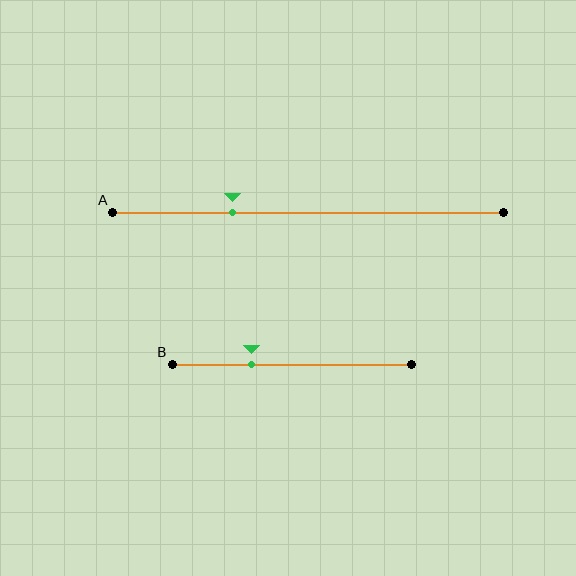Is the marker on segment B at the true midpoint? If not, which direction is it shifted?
No, the marker on segment B is shifted to the left by about 17% of the segment length.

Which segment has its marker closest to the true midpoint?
Segment B has its marker closest to the true midpoint.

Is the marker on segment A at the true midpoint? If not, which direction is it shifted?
No, the marker on segment A is shifted to the left by about 19% of the segment length.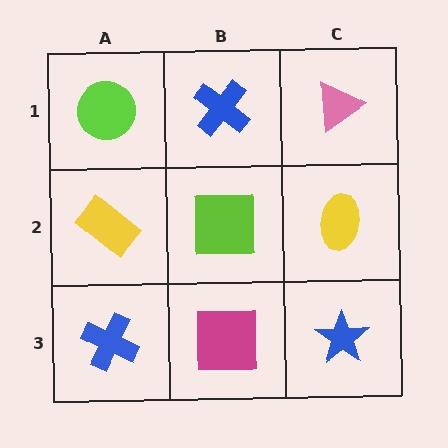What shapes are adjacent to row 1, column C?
A yellow ellipse (row 2, column C), a blue cross (row 1, column B).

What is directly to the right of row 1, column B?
A pink triangle.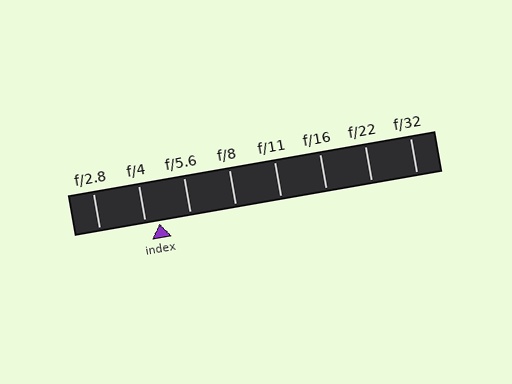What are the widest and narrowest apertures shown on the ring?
The widest aperture shown is f/2.8 and the narrowest is f/32.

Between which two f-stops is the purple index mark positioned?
The index mark is between f/4 and f/5.6.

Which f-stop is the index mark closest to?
The index mark is closest to f/4.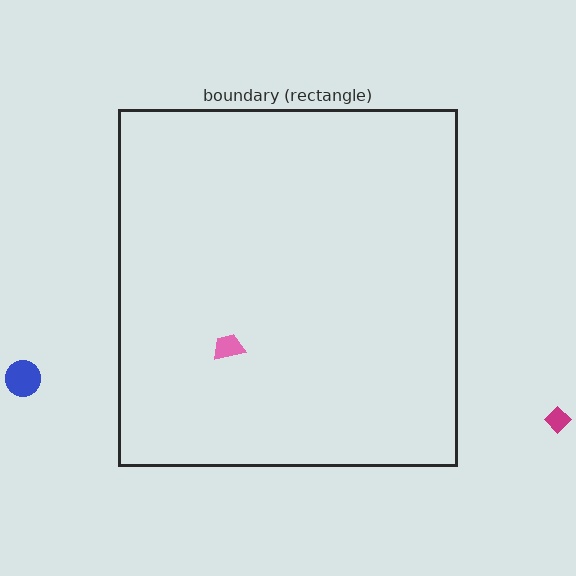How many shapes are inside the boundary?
1 inside, 2 outside.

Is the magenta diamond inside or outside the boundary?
Outside.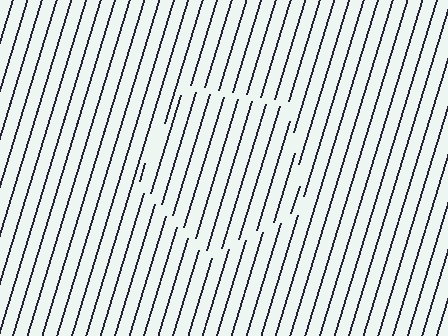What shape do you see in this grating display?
An illusory pentagon. The interior of the shape contains the same grating, shifted by half a period — the contour is defined by the phase discontinuity where line-ends from the inner and outer gratings abut.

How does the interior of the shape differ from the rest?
The interior of the shape contains the same grating, shifted by half a period — the contour is defined by the phase discontinuity where line-ends from the inner and outer gratings abut.